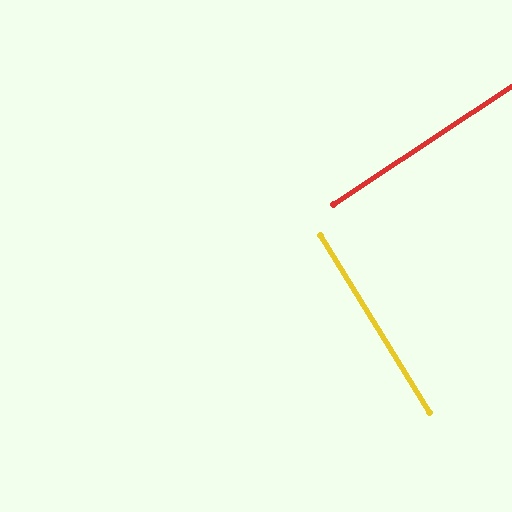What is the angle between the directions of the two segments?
Approximately 88 degrees.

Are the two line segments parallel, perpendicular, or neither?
Perpendicular — they meet at approximately 88°.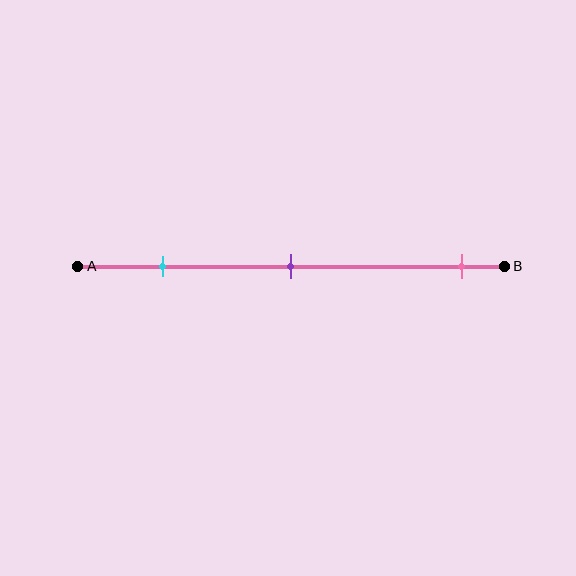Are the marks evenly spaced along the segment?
No, the marks are not evenly spaced.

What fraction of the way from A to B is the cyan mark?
The cyan mark is approximately 20% (0.2) of the way from A to B.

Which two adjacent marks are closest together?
The cyan and purple marks are the closest adjacent pair.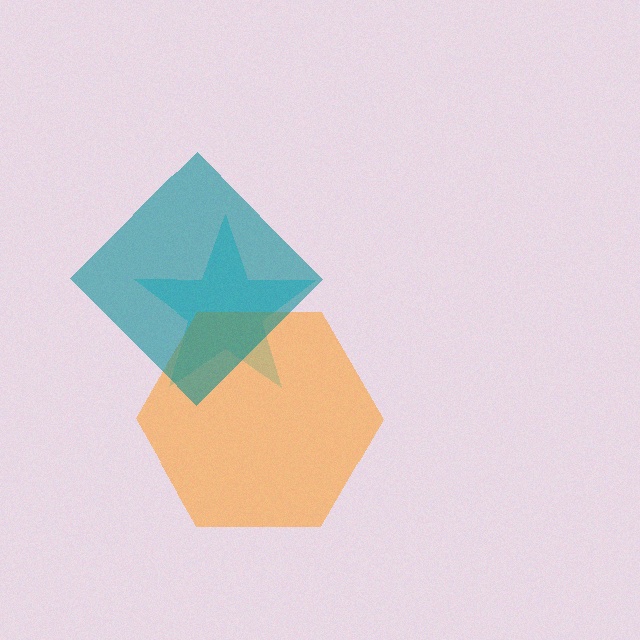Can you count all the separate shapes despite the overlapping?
Yes, there are 3 separate shapes.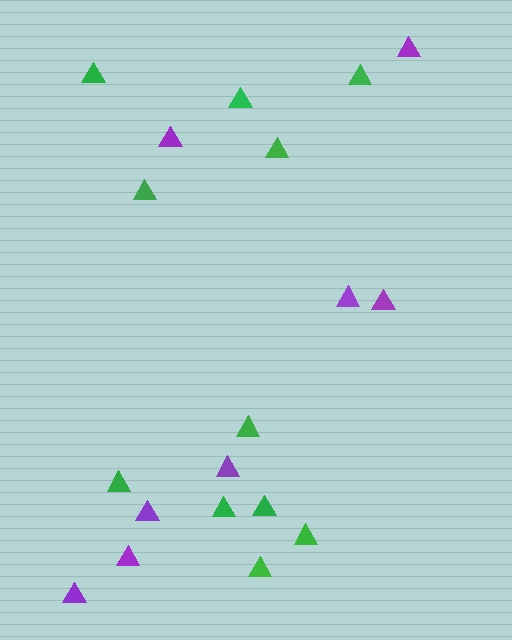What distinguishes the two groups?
There are 2 groups: one group of green triangles (11) and one group of purple triangles (8).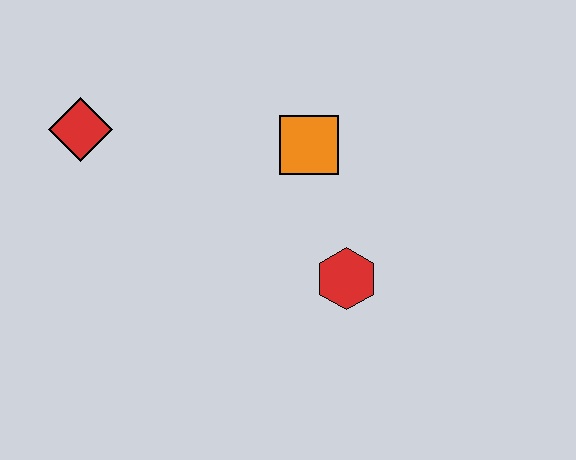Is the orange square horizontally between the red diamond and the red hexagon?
Yes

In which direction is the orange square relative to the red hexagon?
The orange square is above the red hexagon.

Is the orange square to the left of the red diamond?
No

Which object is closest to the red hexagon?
The orange square is closest to the red hexagon.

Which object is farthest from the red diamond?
The red hexagon is farthest from the red diamond.